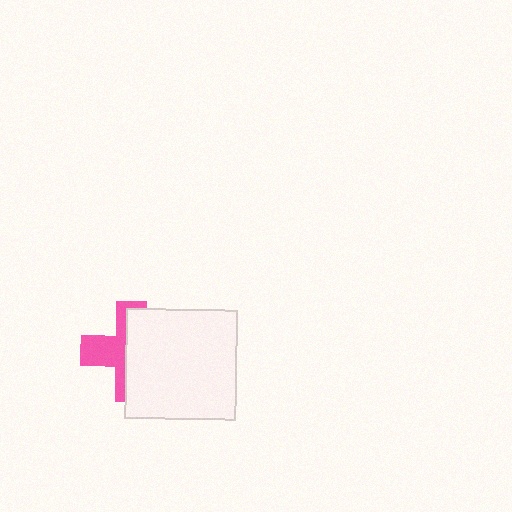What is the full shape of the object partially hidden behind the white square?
The partially hidden object is a pink cross.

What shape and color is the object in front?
The object in front is a white square.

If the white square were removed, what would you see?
You would see the complete pink cross.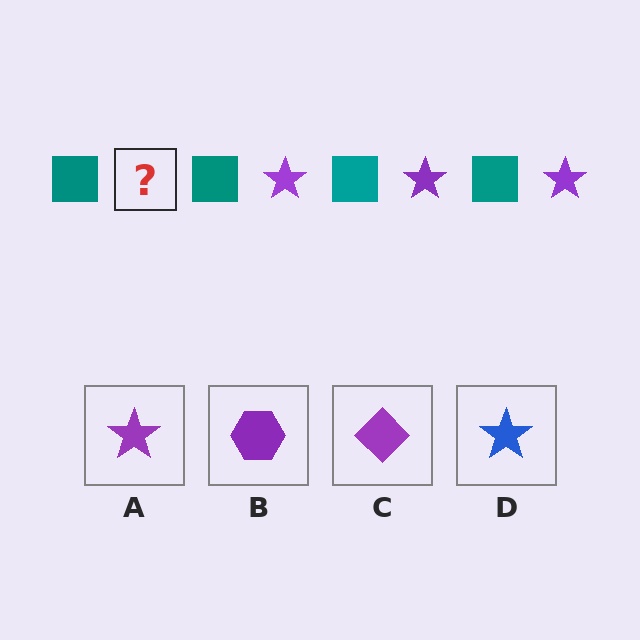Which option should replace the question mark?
Option A.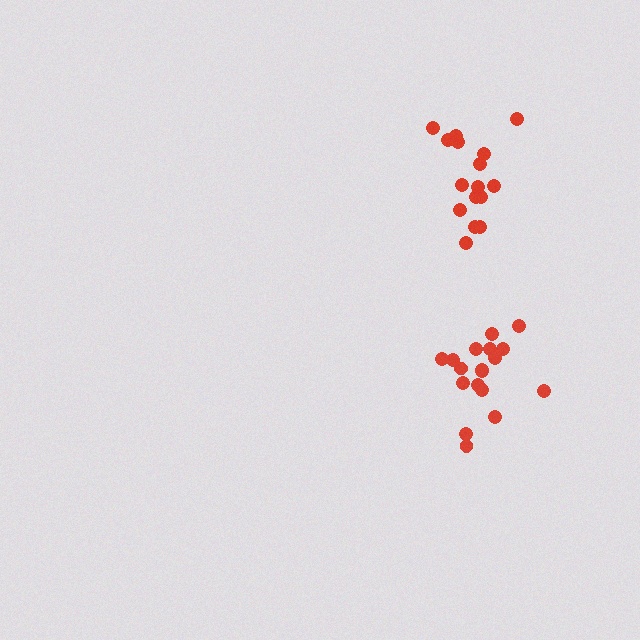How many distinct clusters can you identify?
There are 2 distinct clusters.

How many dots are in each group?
Group 1: 18 dots, Group 2: 16 dots (34 total).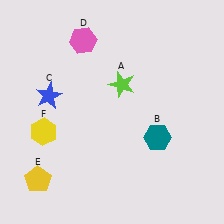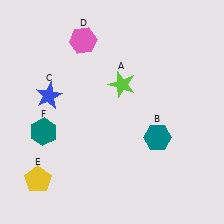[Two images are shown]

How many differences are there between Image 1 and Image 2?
There is 1 difference between the two images.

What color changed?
The hexagon (F) changed from yellow in Image 1 to teal in Image 2.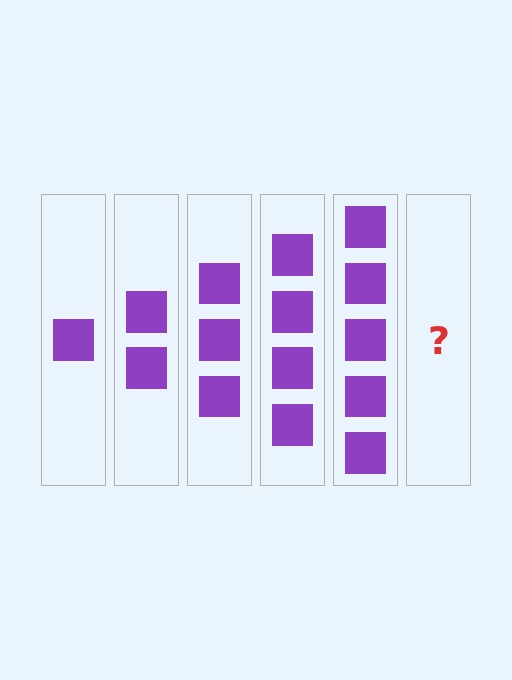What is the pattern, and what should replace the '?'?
The pattern is that each step adds one more square. The '?' should be 6 squares.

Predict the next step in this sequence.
The next step is 6 squares.